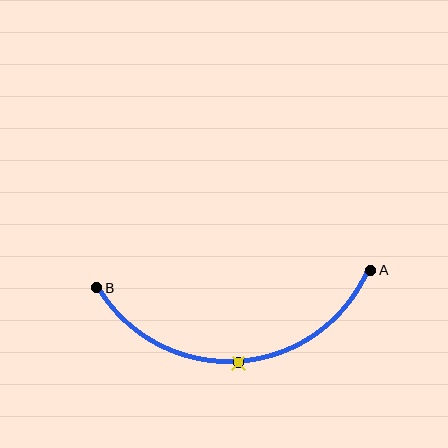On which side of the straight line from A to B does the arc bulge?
The arc bulges below the straight line connecting A and B.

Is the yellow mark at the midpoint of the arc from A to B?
Yes. The yellow mark lies on the arc at equal arc-length from both A and B — it is the arc midpoint.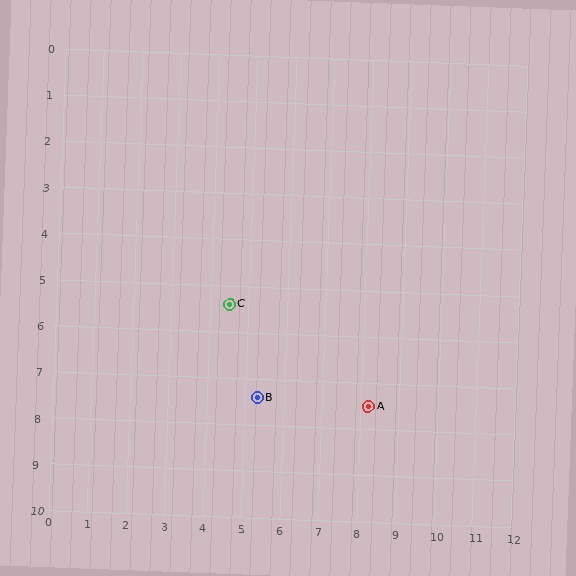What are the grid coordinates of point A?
Point A is at approximately (8.2, 7.5).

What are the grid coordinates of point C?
Point C is at approximately (4.5, 5.4).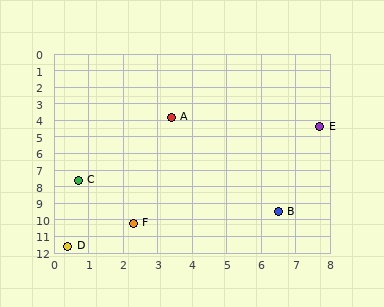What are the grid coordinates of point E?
Point E is at approximately (7.7, 4.4).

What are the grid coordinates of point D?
Point D is at approximately (0.4, 11.6).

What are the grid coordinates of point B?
Point B is at approximately (6.5, 9.5).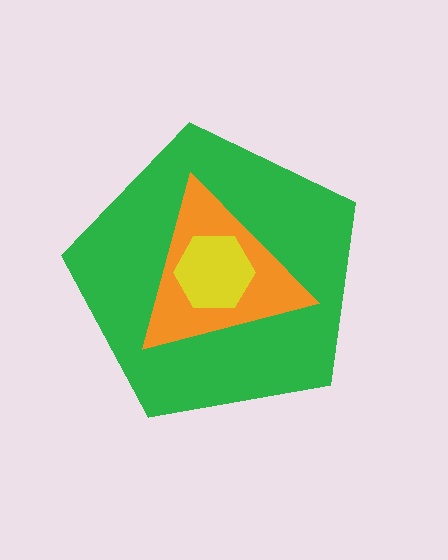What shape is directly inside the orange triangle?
The yellow hexagon.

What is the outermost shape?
The green pentagon.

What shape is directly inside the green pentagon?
The orange triangle.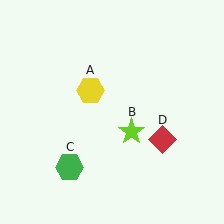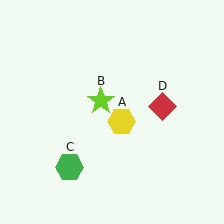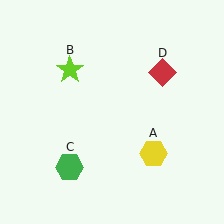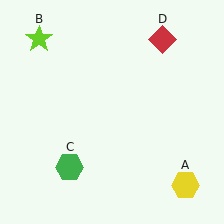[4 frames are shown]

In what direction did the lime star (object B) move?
The lime star (object B) moved up and to the left.